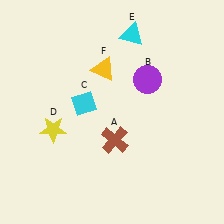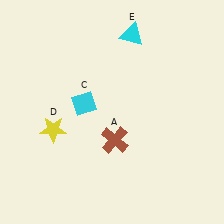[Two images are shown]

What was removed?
The yellow triangle (F), the purple circle (B) were removed in Image 2.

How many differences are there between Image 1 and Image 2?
There are 2 differences between the two images.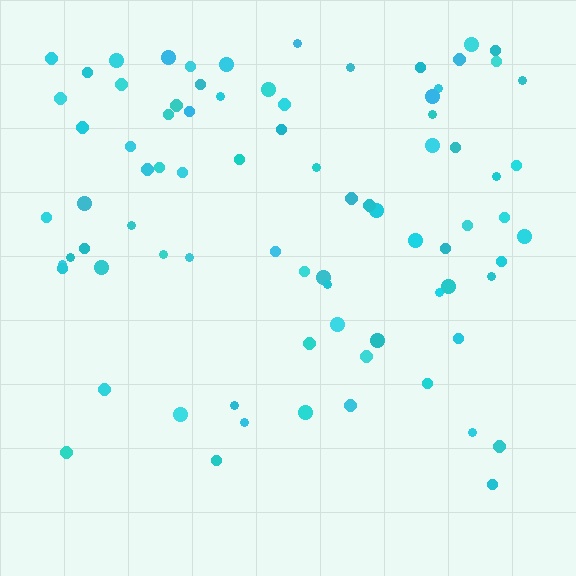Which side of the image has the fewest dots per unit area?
The bottom.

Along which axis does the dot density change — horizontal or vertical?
Vertical.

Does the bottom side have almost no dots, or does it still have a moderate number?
Still a moderate number, just noticeably fewer than the top.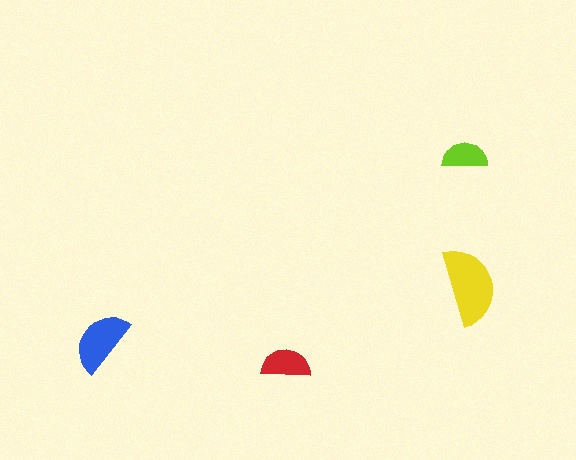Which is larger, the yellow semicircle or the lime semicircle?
The yellow one.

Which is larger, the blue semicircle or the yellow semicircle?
The yellow one.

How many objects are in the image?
There are 4 objects in the image.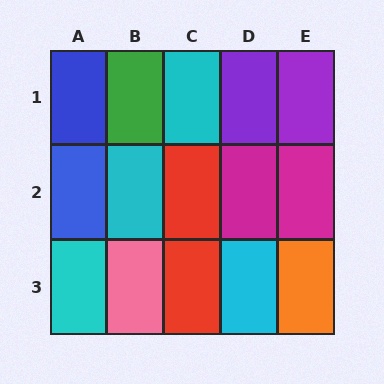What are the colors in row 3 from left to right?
Cyan, pink, red, cyan, orange.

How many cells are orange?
1 cell is orange.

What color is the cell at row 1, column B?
Green.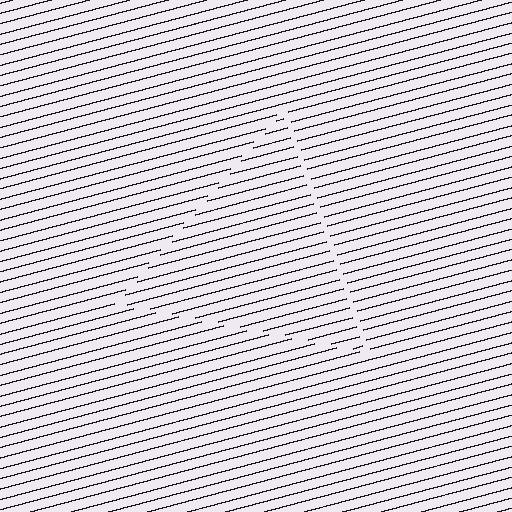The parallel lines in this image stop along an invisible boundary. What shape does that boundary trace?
An illusory triangle. The interior of the shape contains the same grating, shifted by half a period — the contour is defined by the phase discontinuity where line-ends from the inner and outer gratings abut.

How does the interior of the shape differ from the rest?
The interior of the shape contains the same grating, shifted by half a period — the contour is defined by the phase discontinuity where line-ends from the inner and outer gratings abut.